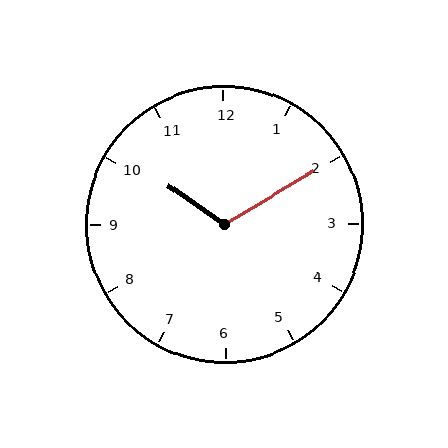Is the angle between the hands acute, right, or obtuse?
It is obtuse.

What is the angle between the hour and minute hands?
Approximately 115 degrees.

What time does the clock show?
10:10.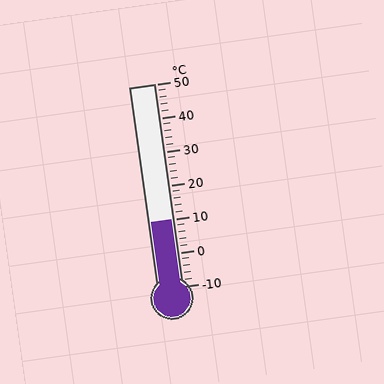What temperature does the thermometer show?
The thermometer shows approximately 10°C.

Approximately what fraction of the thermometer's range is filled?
The thermometer is filled to approximately 35% of its range.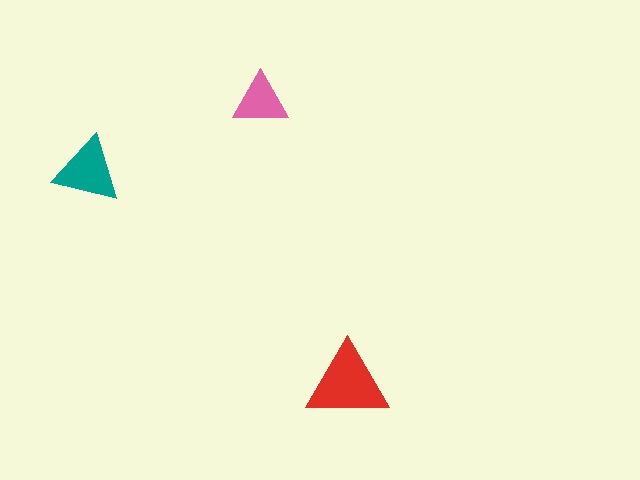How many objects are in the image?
There are 3 objects in the image.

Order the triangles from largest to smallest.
the red one, the teal one, the pink one.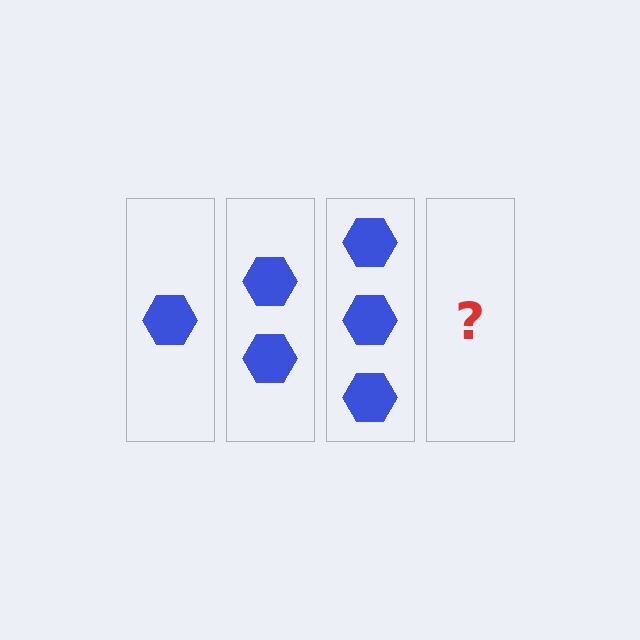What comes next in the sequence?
The next element should be 4 hexagons.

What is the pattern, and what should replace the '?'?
The pattern is that each step adds one more hexagon. The '?' should be 4 hexagons.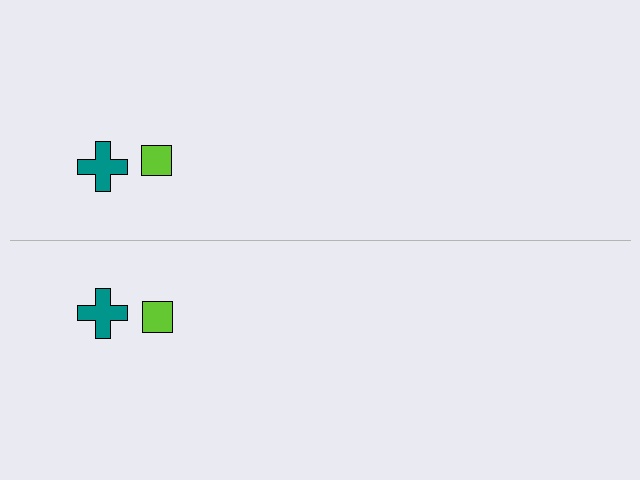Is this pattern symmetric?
Yes, this pattern has bilateral (reflection) symmetry.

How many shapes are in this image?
There are 4 shapes in this image.